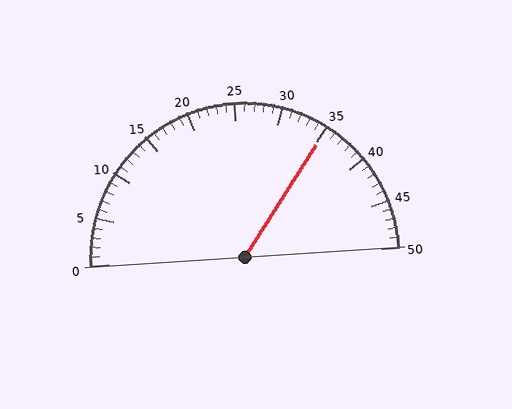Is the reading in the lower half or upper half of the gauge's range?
The reading is in the upper half of the range (0 to 50).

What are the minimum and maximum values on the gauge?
The gauge ranges from 0 to 50.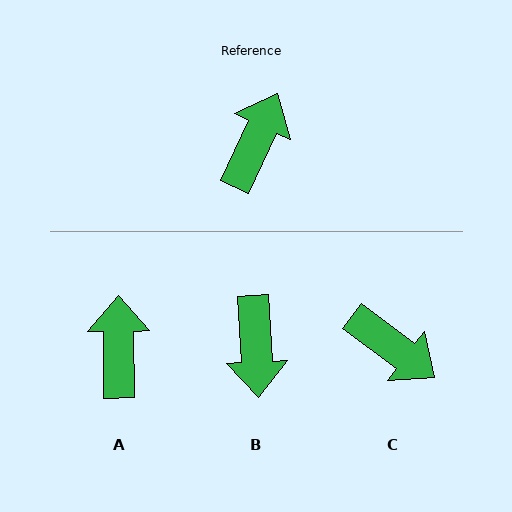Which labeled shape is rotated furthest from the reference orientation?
B, about 152 degrees away.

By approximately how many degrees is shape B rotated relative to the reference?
Approximately 152 degrees clockwise.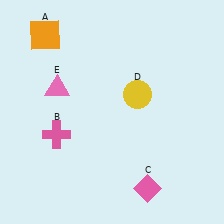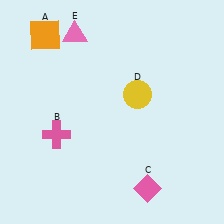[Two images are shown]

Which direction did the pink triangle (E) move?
The pink triangle (E) moved up.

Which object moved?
The pink triangle (E) moved up.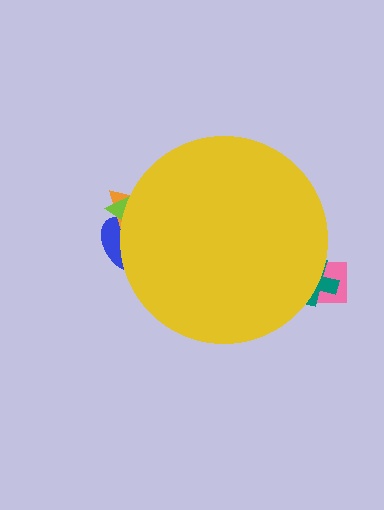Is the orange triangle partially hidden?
Yes, the orange triangle is partially hidden behind the yellow circle.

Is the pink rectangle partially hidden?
Yes, the pink rectangle is partially hidden behind the yellow circle.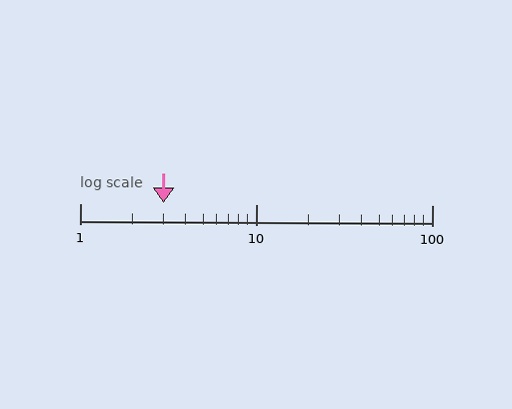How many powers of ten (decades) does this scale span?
The scale spans 2 decades, from 1 to 100.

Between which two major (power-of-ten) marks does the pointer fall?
The pointer is between 1 and 10.